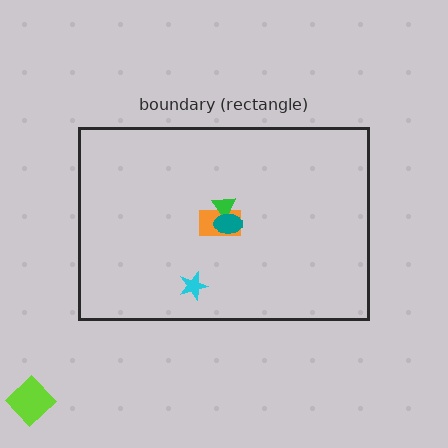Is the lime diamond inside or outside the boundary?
Outside.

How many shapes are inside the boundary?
4 inside, 1 outside.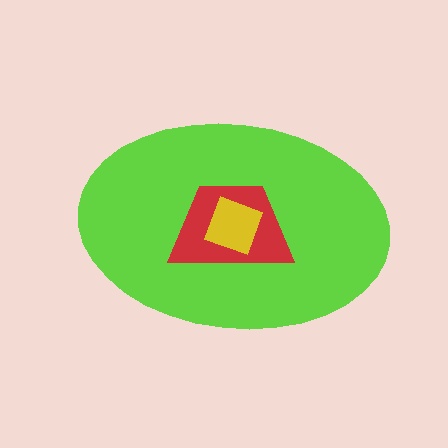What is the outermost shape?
The lime ellipse.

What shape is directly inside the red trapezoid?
The yellow diamond.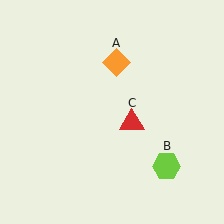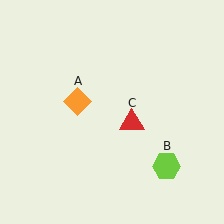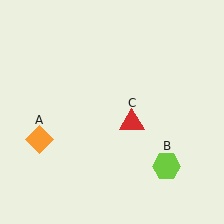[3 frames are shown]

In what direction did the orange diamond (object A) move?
The orange diamond (object A) moved down and to the left.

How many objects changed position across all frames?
1 object changed position: orange diamond (object A).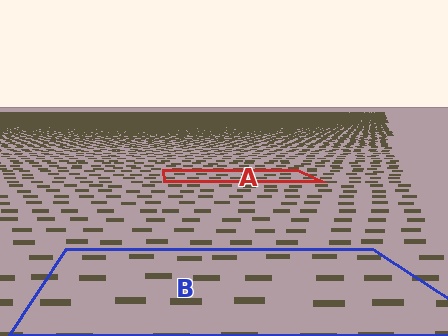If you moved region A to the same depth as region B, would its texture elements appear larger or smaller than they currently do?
They would appear larger. At a closer depth, the same texture elements are projected at a bigger on-screen size.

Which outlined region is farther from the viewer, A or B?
Region A is farther from the viewer — the texture elements inside it appear smaller and more densely packed.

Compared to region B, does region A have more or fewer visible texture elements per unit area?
Region A has more texture elements per unit area — they are packed more densely because it is farther away.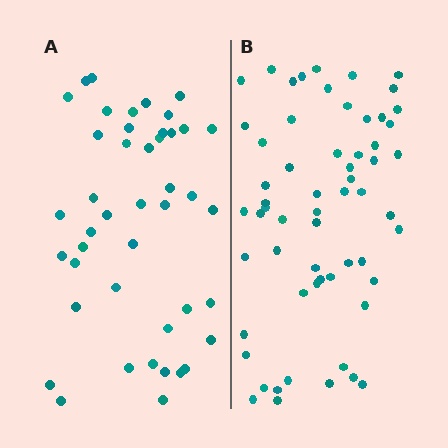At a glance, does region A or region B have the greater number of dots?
Region B (the right region) has more dots.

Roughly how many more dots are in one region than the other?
Region B has approximately 15 more dots than region A.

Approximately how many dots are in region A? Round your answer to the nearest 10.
About 40 dots. (The exact count is 44, which rounds to 40.)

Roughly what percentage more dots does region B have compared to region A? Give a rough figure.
About 35% more.